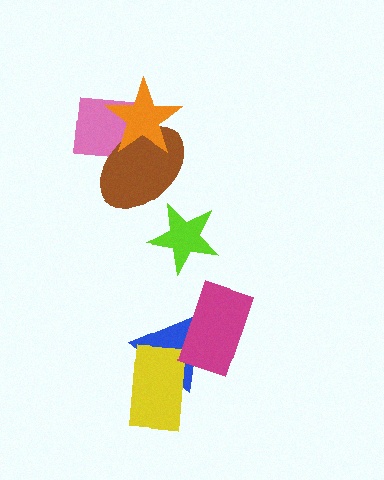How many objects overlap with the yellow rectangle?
1 object overlaps with the yellow rectangle.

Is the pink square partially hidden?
Yes, it is partially covered by another shape.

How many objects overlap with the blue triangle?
2 objects overlap with the blue triangle.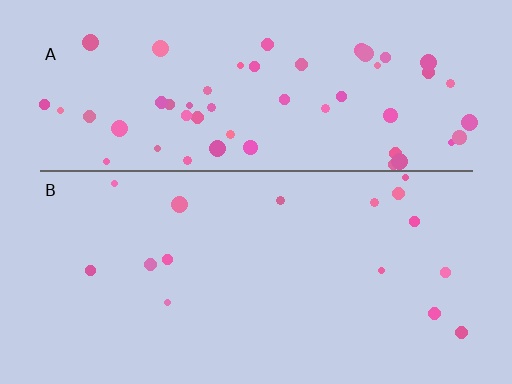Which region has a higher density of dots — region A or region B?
A (the top).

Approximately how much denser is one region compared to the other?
Approximately 3.6× — region A over region B.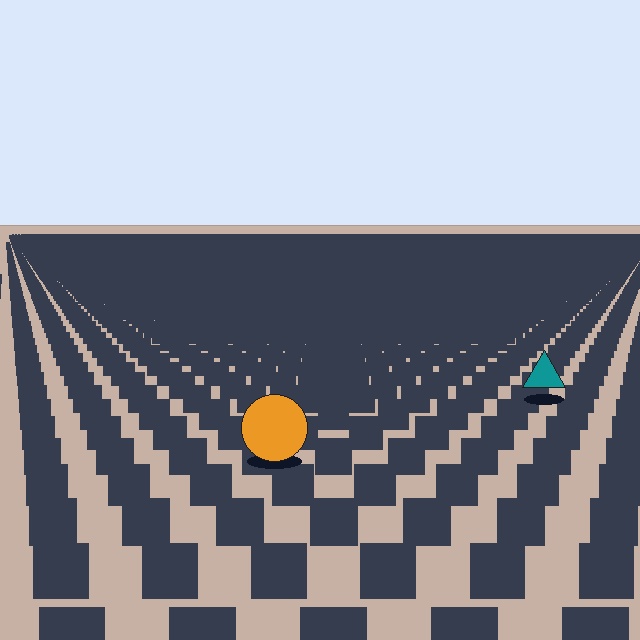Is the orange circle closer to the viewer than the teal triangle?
Yes. The orange circle is closer — you can tell from the texture gradient: the ground texture is coarser near it.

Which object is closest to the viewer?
The orange circle is closest. The texture marks near it are larger and more spread out.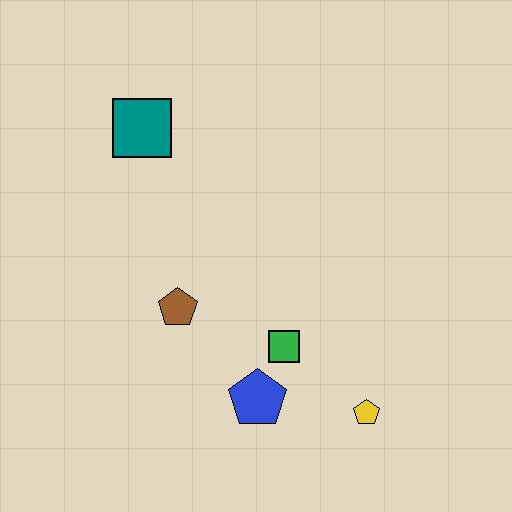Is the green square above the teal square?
No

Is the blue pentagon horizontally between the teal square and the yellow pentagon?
Yes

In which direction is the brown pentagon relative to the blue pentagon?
The brown pentagon is above the blue pentagon.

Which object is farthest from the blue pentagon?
The teal square is farthest from the blue pentagon.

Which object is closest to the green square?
The blue pentagon is closest to the green square.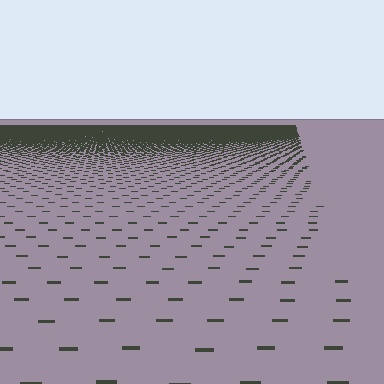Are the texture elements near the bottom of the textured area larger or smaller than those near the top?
Larger. Near the bottom, elements are closer to the viewer and appear at a bigger on-screen size.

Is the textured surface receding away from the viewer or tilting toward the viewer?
The surface is receding away from the viewer. Texture elements get smaller and denser toward the top.